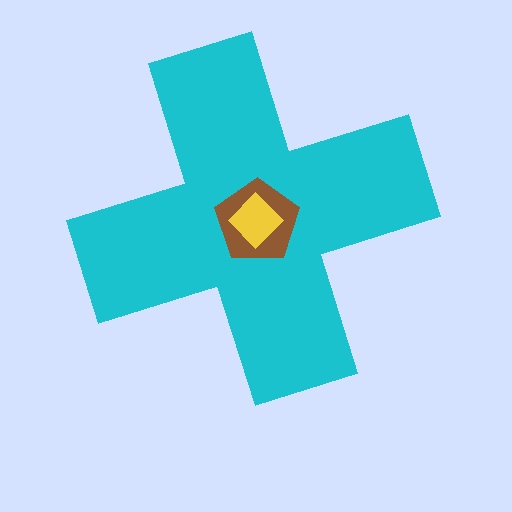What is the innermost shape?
The yellow diamond.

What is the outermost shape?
The cyan cross.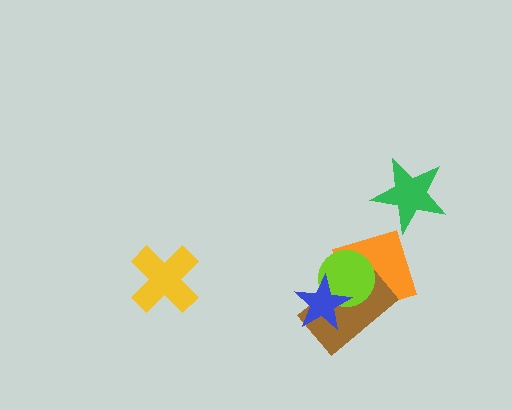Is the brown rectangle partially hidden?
Yes, it is partially covered by another shape.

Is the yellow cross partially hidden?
No, no other shape covers it.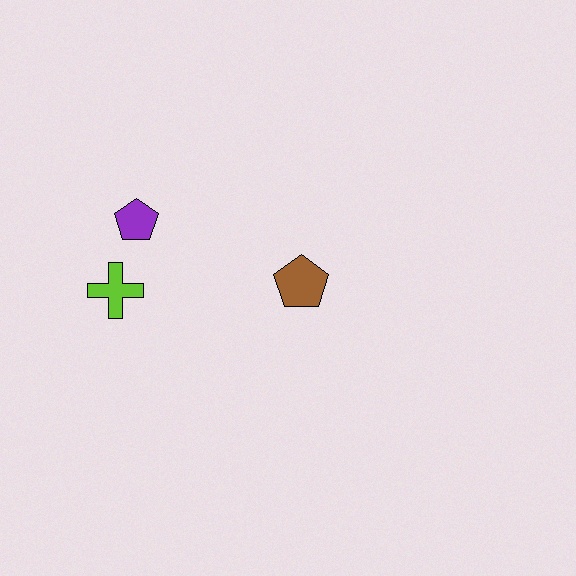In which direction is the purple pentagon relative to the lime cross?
The purple pentagon is above the lime cross.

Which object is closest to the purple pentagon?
The lime cross is closest to the purple pentagon.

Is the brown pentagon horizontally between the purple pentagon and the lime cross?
No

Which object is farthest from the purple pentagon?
The brown pentagon is farthest from the purple pentagon.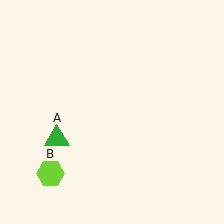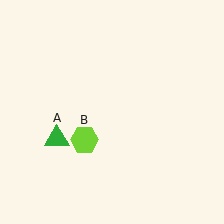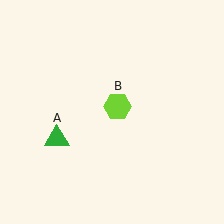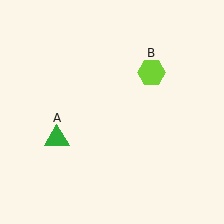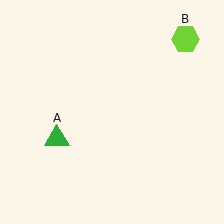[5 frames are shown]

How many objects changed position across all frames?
1 object changed position: lime hexagon (object B).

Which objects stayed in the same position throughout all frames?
Green triangle (object A) remained stationary.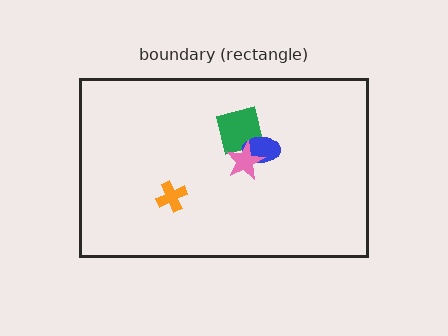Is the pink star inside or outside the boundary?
Inside.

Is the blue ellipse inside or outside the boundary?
Inside.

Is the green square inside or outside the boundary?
Inside.